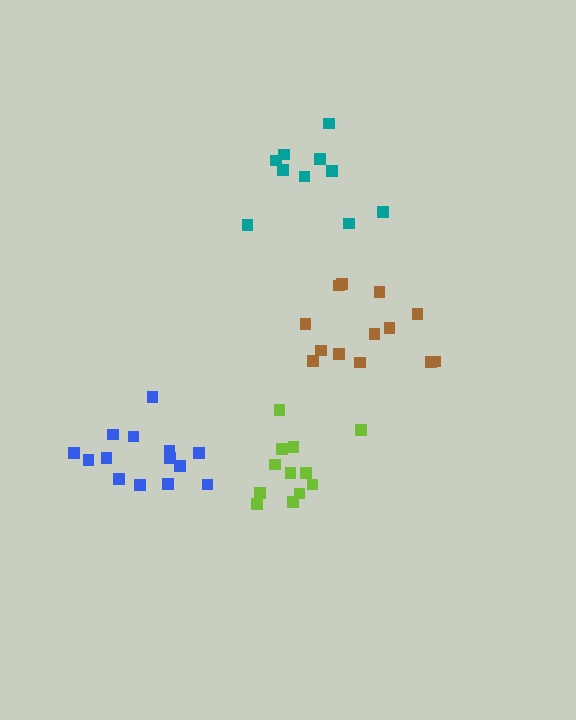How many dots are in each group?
Group 1: 14 dots, Group 2: 12 dots, Group 3: 10 dots, Group 4: 13 dots (49 total).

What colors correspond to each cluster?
The clusters are colored: blue, lime, teal, brown.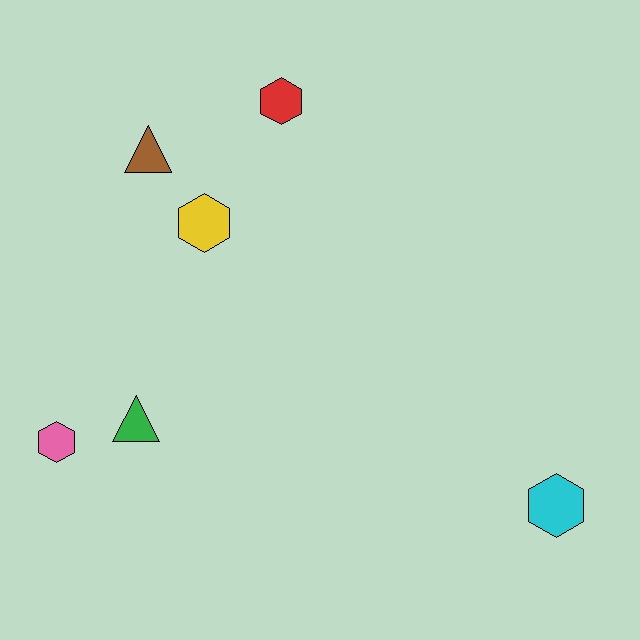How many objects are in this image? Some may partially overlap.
There are 6 objects.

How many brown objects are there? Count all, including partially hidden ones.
There is 1 brown object.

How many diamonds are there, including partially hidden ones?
There are no diamonds.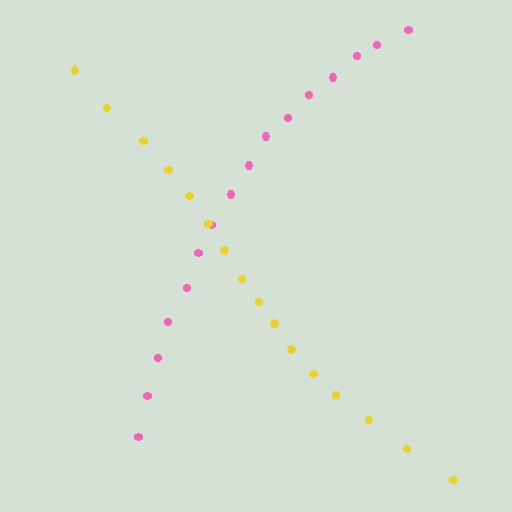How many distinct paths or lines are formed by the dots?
There are 2 distinct paths.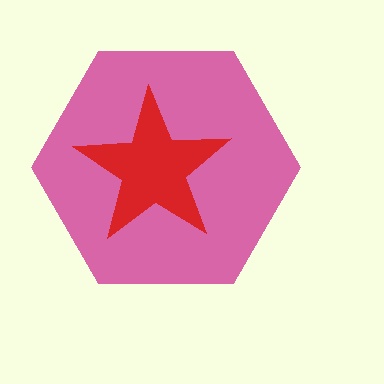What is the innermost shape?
The red star.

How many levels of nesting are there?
2.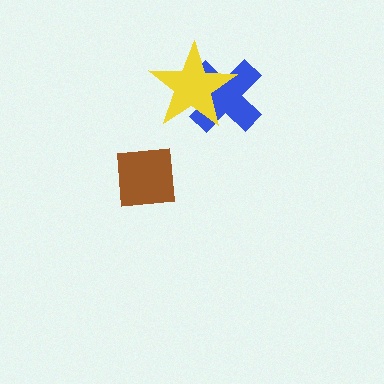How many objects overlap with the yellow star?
1 object overlaps with the yellow star.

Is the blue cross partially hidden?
Yes, it is partially covered by another shape.